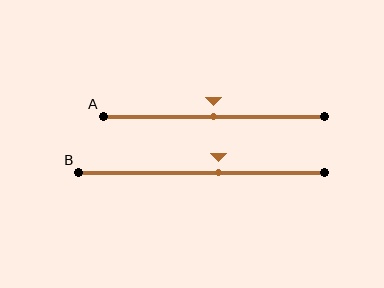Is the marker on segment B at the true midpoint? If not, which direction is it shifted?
No, the marker on segment B is shifted to the right by about 7% of the segment length.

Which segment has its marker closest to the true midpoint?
Segment A has its marker closest to the true midpoint.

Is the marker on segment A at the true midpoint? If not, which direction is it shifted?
Yes, the marker on segment A is at the true midpoint.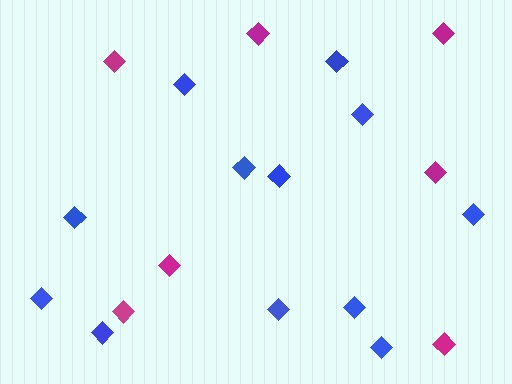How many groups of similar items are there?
There are 2 groups: one group of blue diamonds (12) and one group of magenta diamonds (7).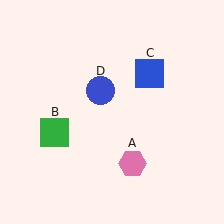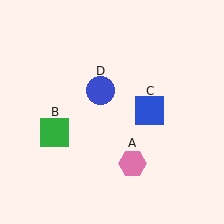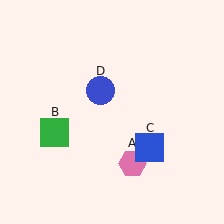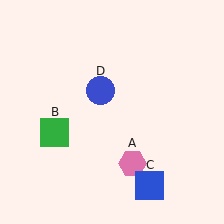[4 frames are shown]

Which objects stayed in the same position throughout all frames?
Pink hexagon (object A) and green square (object B) and blue circle (object D) remained stationary.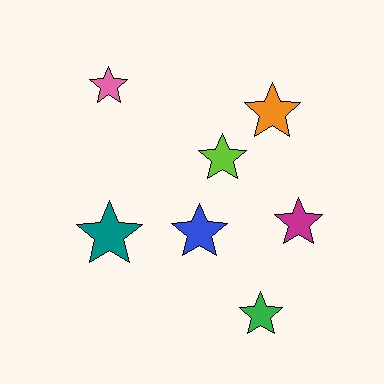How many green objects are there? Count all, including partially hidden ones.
There is 1 green object.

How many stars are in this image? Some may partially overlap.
There are 7 stars.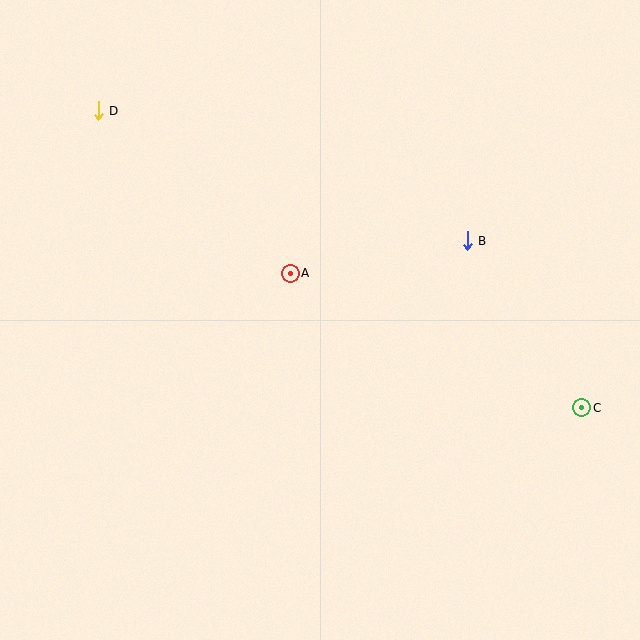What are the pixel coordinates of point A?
Point A is at (290, 273).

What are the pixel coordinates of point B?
Point B is at (467, 241).